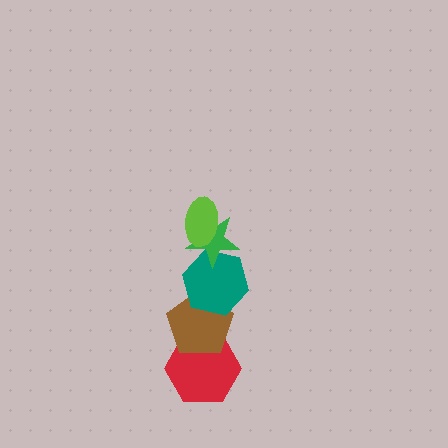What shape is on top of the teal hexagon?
The green star is on top of the teal hexagon.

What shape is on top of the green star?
The lime ellipse is on top of the green star.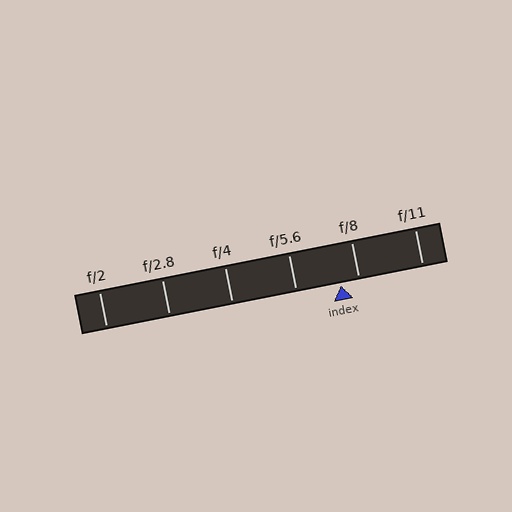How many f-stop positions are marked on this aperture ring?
There are 6 f-stop positions marked.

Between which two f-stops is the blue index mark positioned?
The index mark is between f/5.6 and f/8.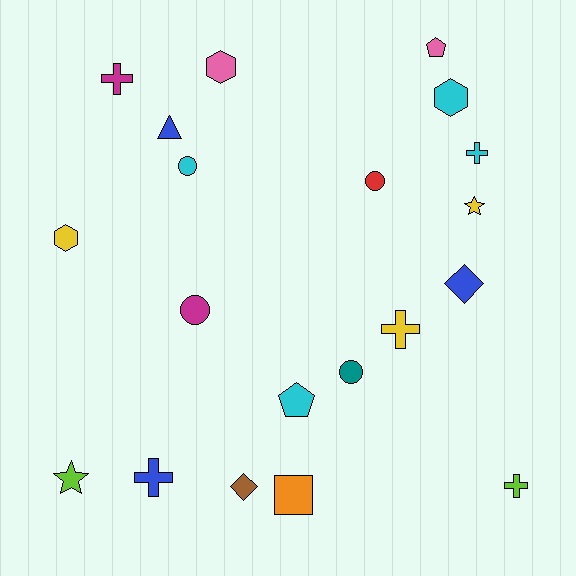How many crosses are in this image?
There are 5 crosses.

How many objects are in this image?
There are 20 objects.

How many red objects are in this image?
There is 1 red object.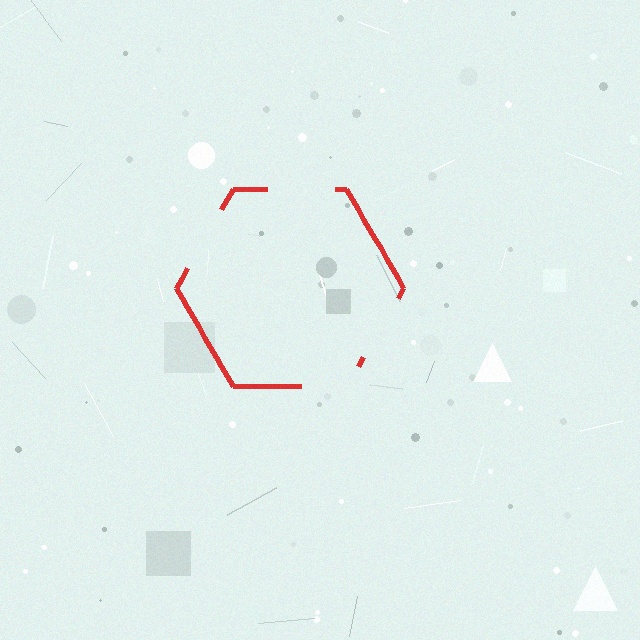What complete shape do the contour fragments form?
The contour fragments form a hexagon.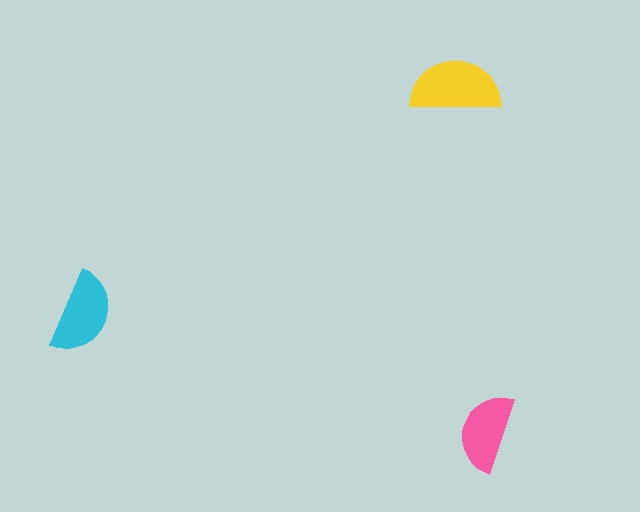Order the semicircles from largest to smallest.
the yellow one, the cyan one, the pink one.